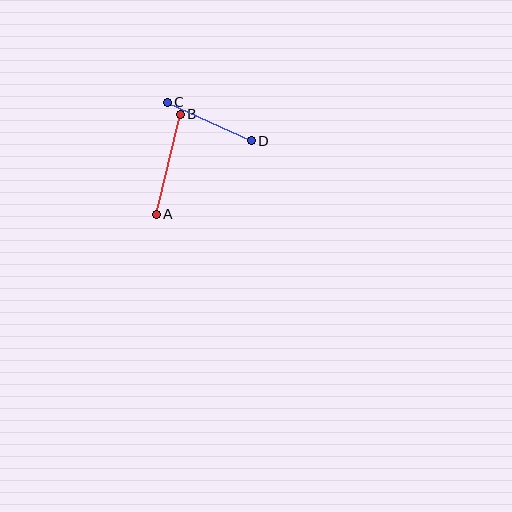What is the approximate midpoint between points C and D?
The midpoint is at approximately (209, 122) pixels.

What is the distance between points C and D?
The distance is approximately 92 pixels.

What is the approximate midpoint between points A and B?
The midpoint is at approximately (168, 164) pixels.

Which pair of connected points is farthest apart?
Points A and B are farthest apart.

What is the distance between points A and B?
The distance is approximately 103 pixels.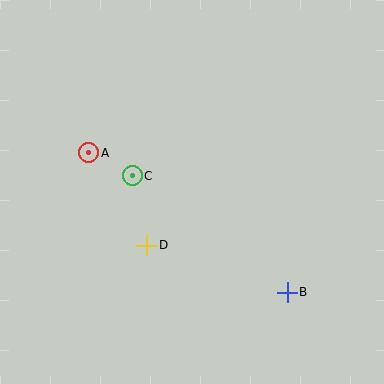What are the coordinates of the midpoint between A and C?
The midpoint between A and C is at (110, 164).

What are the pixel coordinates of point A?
Point A is at (89, 153).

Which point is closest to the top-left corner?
Point A is closest to the top-left corner.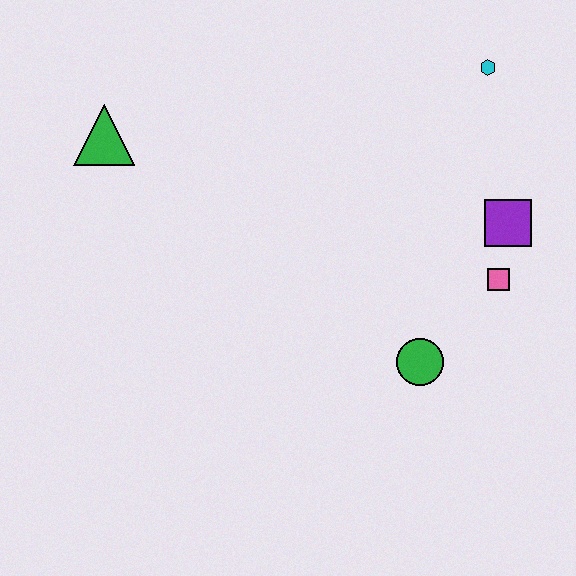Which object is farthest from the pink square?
The green triangle is farthest from the pink square.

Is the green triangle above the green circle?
Yes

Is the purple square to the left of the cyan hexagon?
No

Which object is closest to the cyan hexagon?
The purple square is closest to the cyan hexagon.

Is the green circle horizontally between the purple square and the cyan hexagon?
No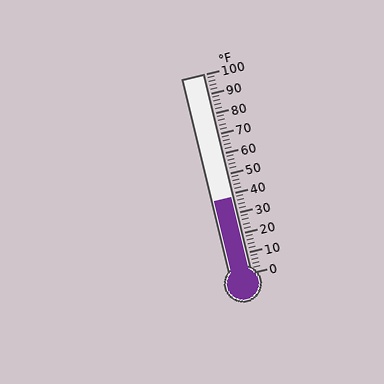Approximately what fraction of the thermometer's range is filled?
The thermometer is filled to approximately 40% of its range.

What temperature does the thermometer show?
The thermometer shows approximately 38°F.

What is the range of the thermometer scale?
The thermometer scale ranges from 0°F to 100°F.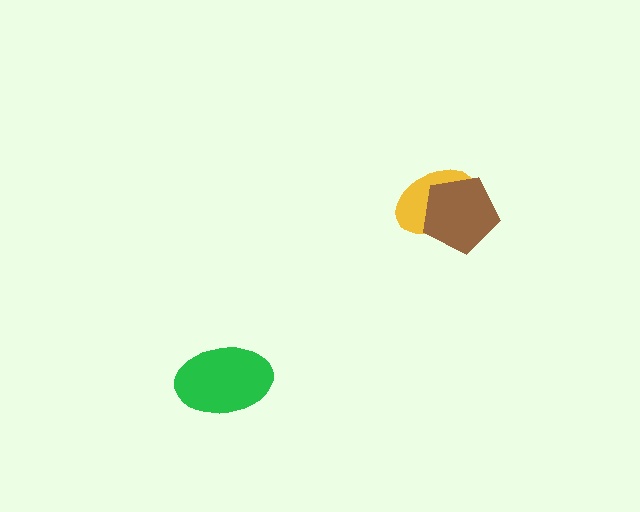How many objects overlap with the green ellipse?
0 objects overlap with the green ellipse.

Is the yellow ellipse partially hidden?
Yes, it is partially covered by another shape.